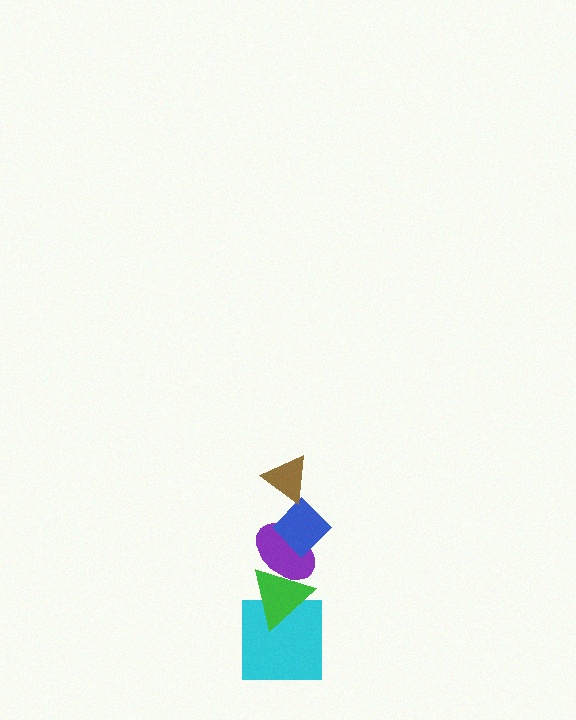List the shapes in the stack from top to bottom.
From top to bottom: the brown triangle, the blue diamond, the purple ellipse, the green triangle, the cyan square.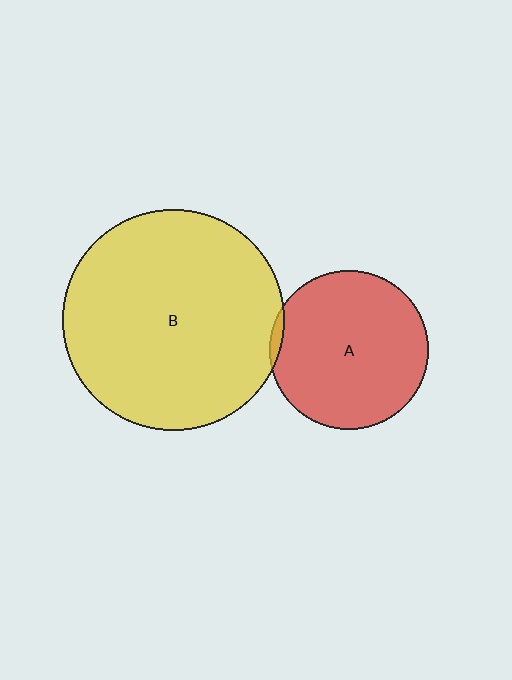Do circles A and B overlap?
Yes.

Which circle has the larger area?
Circle B (yellow).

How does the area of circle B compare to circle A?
Approximately 1.9 times.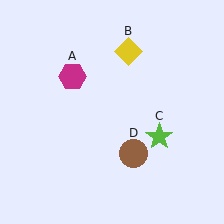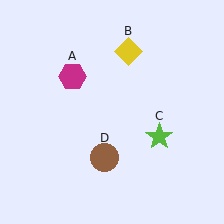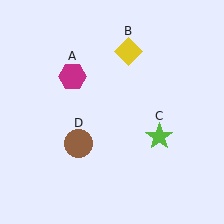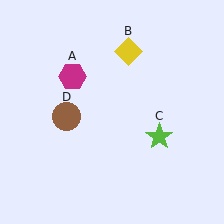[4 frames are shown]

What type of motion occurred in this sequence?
The brown circle (object D) rotated clockwise around the center of the scene.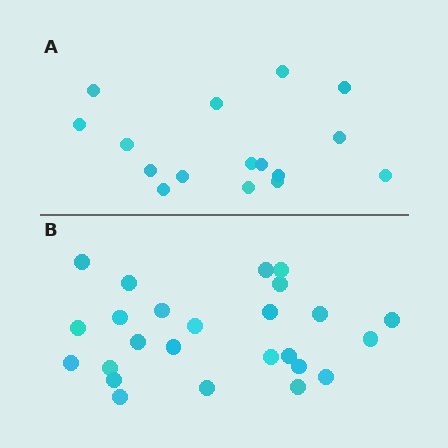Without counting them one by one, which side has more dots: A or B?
Region B (the bottom region) has more dots.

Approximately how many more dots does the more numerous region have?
Region B has roughly 8 or so more dots than region A.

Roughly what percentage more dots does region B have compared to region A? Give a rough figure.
About 55% more.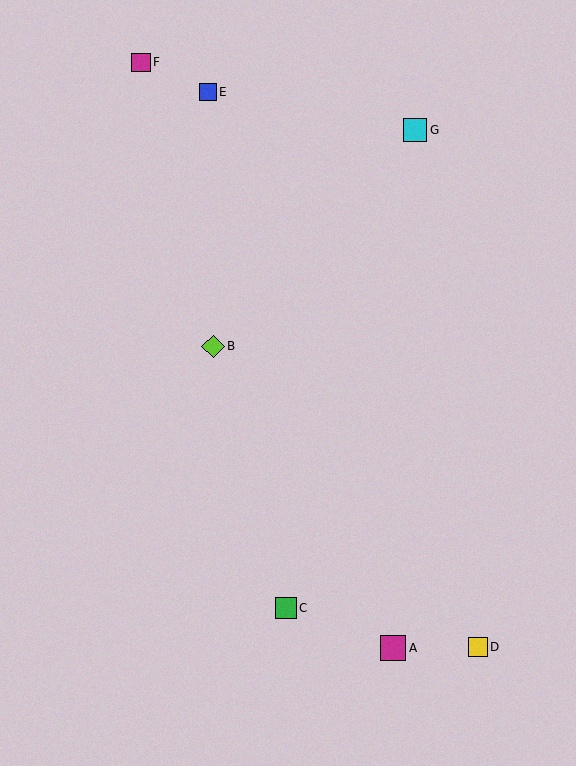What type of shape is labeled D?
Shape D is a yellow square.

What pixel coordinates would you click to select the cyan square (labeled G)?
Click at (415, 130) to select the cyan square G.